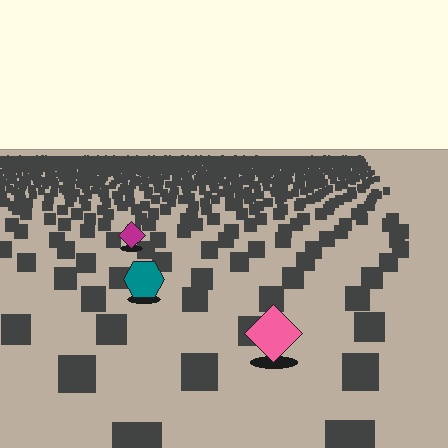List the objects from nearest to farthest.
From nearest to farthest: the pink diamond, the teal hexagon, the magenta diamond.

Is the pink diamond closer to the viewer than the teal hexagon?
Yes. The pink diamond is closer — you can tell from the texture gradient: the ground texture is coarser near it.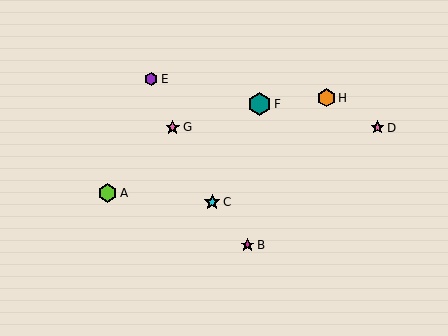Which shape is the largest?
The teal hexagon (labeled F) is the largest.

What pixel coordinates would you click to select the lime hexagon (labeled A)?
Click at (107, 193) to select the lime hexagon A.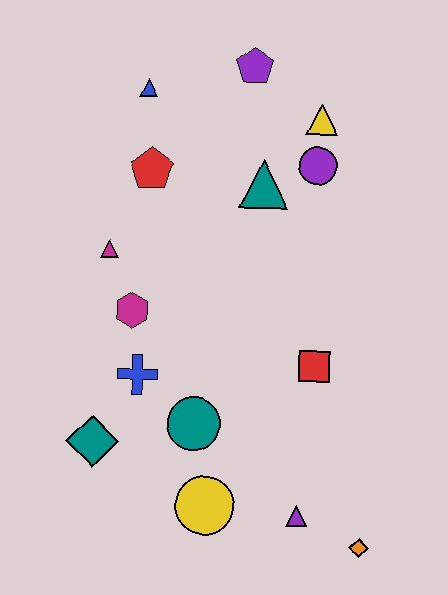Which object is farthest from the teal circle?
The purple pentagon is farthest from the teal circle.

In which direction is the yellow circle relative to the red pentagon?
The yellow circle is below the red pentagon.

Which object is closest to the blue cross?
The magenta hexagon is closest to the blue cross.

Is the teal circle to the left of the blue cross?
No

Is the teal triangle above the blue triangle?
No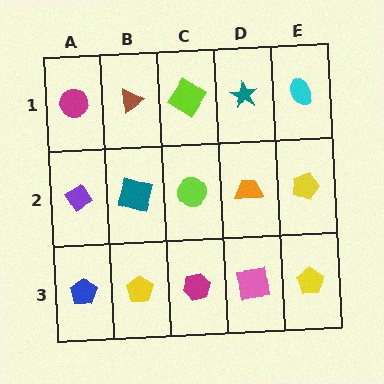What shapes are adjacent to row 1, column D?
An orange trapezoid (row 2, column D), a lime diamond (row 1, column C), a cyan ellipse (row 1, column E).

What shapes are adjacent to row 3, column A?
A purple diamond (row 2, column A), a yellow pentagon (row 3, column B).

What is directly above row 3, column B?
A teal square.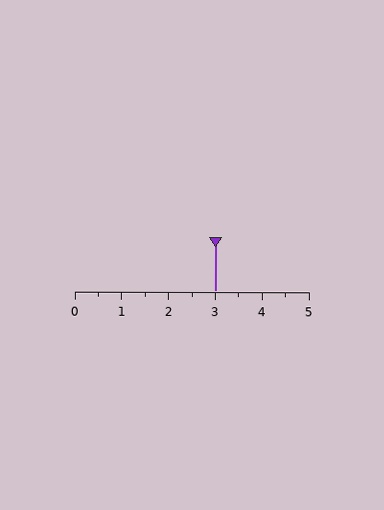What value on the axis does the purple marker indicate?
The marker indicates approximately 3.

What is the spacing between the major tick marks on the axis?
The major ticks are spaced 1 apart.